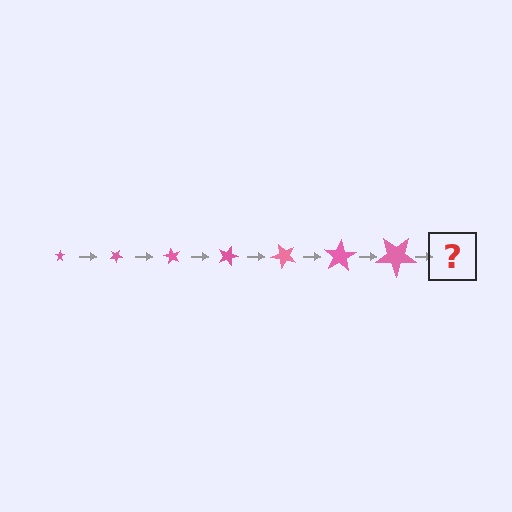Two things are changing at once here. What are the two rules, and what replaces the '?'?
The two rules are that the star grows larger each step and it rotates 30 degrees each step. The '?' should be a star, larger than the previous one and rotated 210 degrees from the start.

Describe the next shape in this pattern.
It should be a star, larger than the previous one and rotated 210 degrees from the start.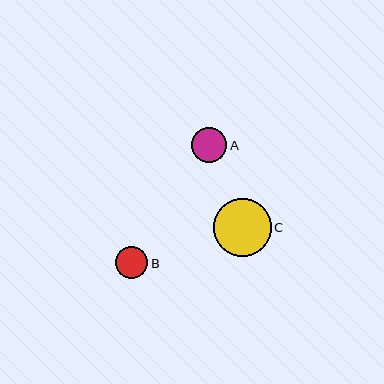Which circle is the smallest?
Circle B is the smallest with a size of approximately 32 pixels.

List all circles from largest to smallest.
From largest to smallest: C, A, B.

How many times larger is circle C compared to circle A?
Circle C is approximately 1.7 times the size of circle A.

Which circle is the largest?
Circle C is the largest with a size of approximately 58 pixels.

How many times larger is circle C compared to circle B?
Circle C is approximately 1.8 times the size of circle B.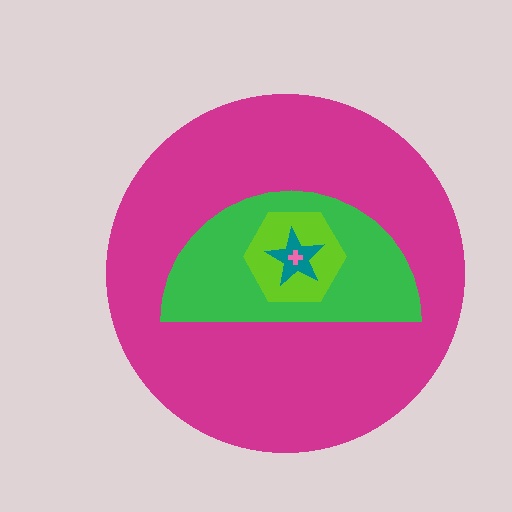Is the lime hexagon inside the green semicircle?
Yes.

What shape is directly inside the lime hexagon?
The teal star.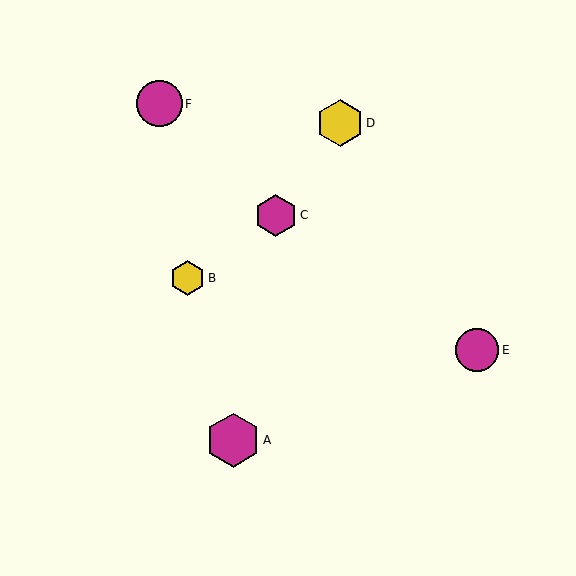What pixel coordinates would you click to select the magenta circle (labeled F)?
Click at (160, 104) to select the magenta circle F.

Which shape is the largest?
The magenta hexagon (labeled A) is the largest.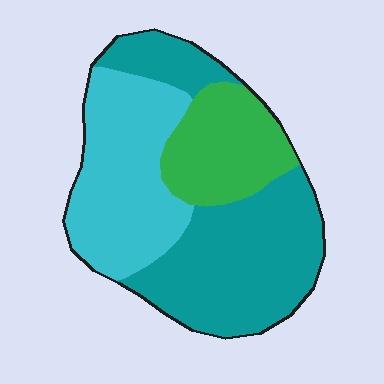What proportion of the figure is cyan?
Cyan covers 33% of the figure.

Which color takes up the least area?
Green, at roughly 20%.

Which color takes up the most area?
Teal, at roughly 45%.